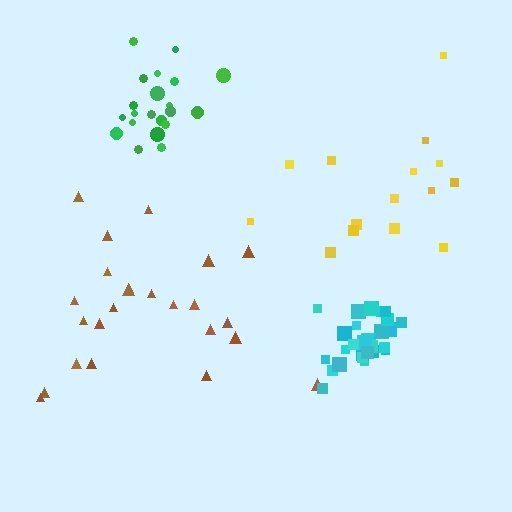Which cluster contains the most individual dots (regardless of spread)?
Cyan (27).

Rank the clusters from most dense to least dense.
cyan, green, brown, yellow.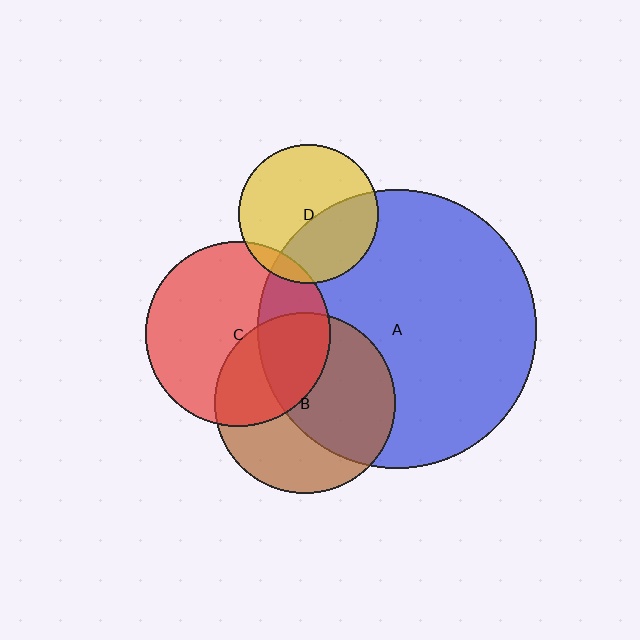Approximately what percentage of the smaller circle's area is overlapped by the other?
Approximately 30%.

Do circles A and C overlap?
Yes.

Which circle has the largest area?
Circle A (blue).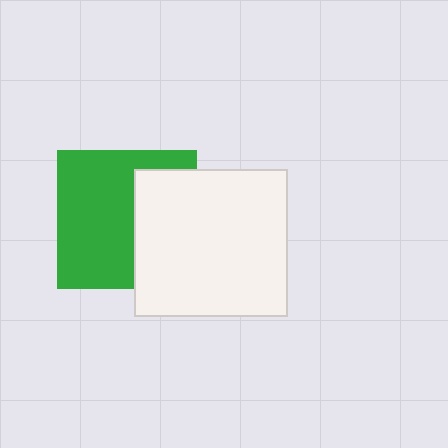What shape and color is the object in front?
The object in front is a white rectangle.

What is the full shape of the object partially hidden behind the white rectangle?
The partially hidden object is a green square.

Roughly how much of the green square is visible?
About half of it is visible (roughly 61%).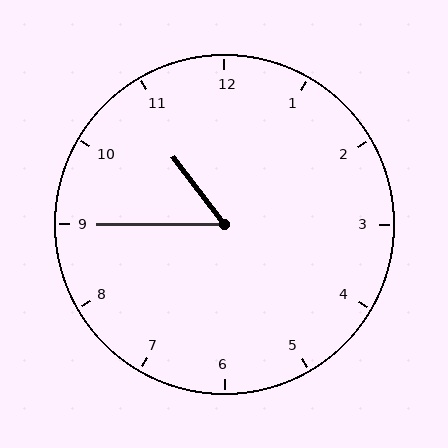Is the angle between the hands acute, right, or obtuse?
It is acute.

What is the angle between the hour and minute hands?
Approximately 52 degrees.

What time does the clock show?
10:45.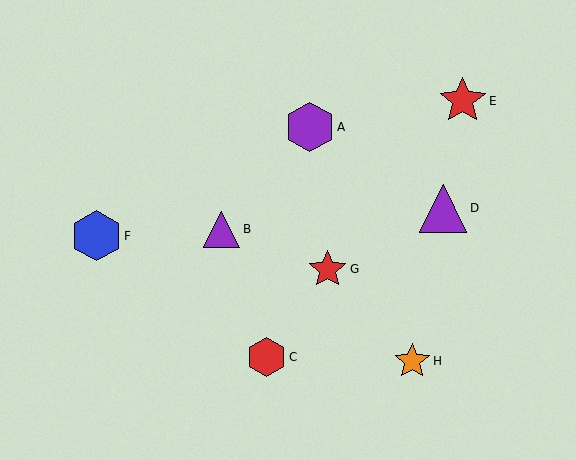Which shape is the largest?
The blue hexagon (labeled F) is the largest.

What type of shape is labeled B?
Shape B is a purple triangle.